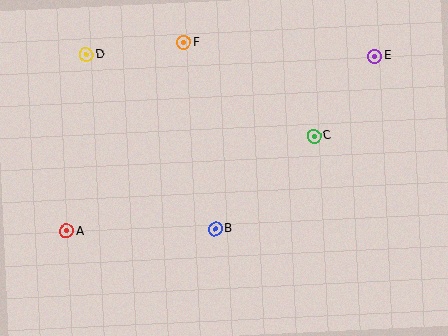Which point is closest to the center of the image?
Point B at (215, 229) is closest to the center.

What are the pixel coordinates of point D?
Point D is at (86, 55).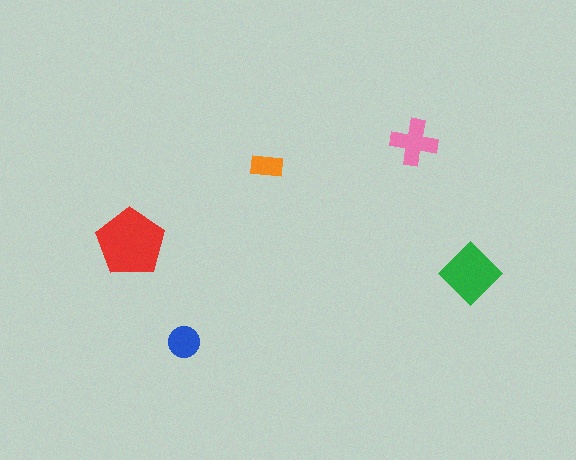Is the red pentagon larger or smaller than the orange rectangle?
Larger.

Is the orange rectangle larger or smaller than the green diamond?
Smaller.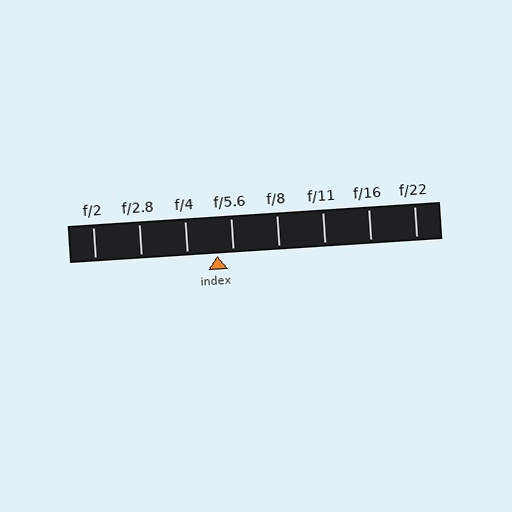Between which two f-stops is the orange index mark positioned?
The index mark is between f/4 and f/5.6.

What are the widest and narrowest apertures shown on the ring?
The widest aperture shown is f/2 and the narrowest is f/22.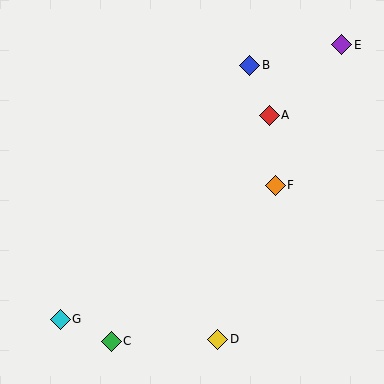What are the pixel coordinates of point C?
Point C is at (111, 341).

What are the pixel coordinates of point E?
Point E is at (342, 45).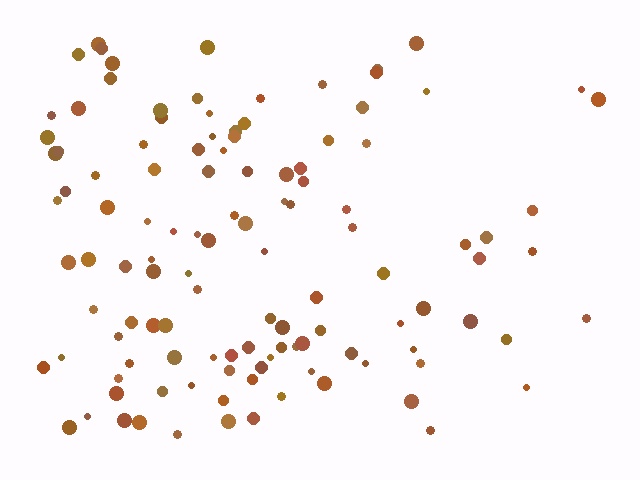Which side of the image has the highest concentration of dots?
The left.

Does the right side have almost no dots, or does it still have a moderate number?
Still a moderate number, just noticeably fewer than the left.